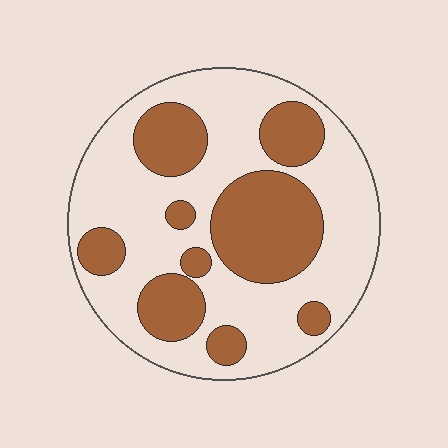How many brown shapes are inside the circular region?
9.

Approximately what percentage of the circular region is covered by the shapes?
Approximately 35%.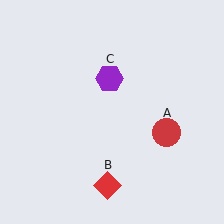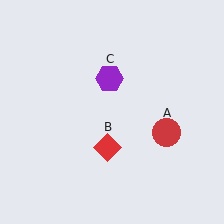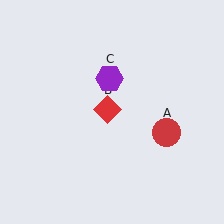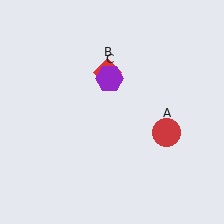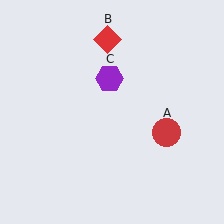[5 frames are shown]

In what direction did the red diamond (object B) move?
The red diamond (object B) moved up.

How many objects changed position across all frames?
1 object changed position: red diamond (object B).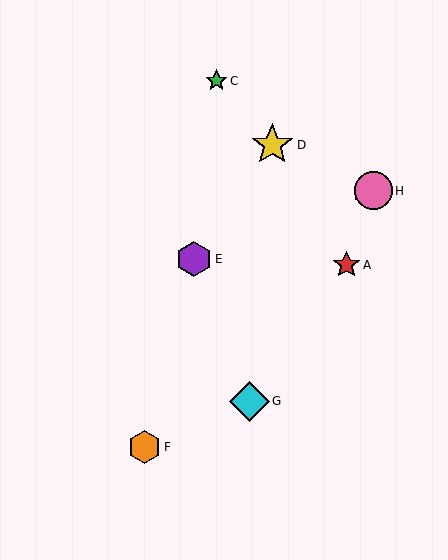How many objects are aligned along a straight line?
3 objects (B, E, H) are aligned along a straight line.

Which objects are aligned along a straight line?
Objects B, E, H are aligned along a straight line.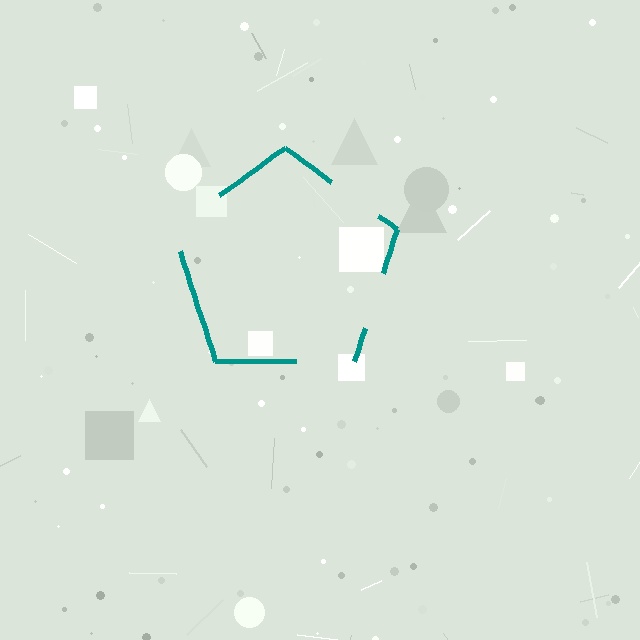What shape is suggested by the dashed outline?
The dashed outline suggests a pentagon.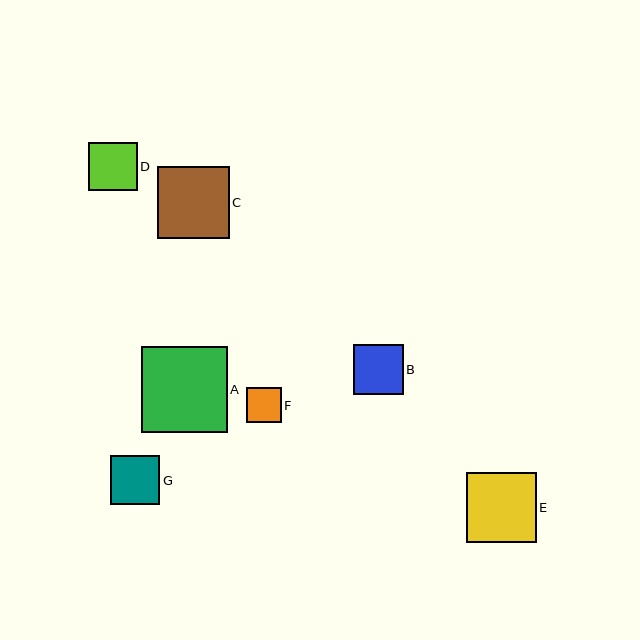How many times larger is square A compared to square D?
Square A is approximately 1.7 times the size of square D.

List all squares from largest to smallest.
From largest to smallest: A, C, E, G, B, D, F.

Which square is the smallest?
Square F is the smallest with a size of approximately 35 pixels.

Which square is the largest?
Square A is the largest with a size of approximately 85 pixels.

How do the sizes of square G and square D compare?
Square G and square D are approximately the same size.